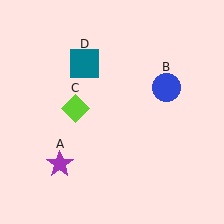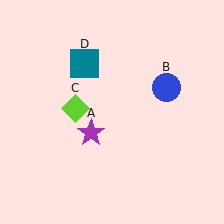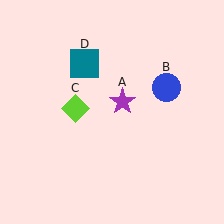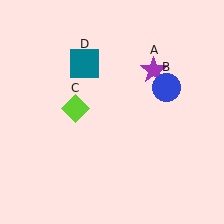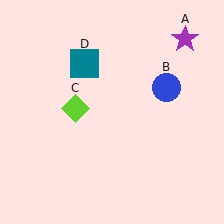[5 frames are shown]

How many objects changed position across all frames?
1 object changed position: purple star (object A).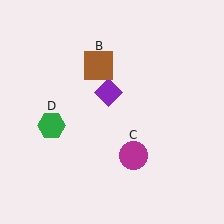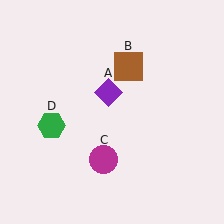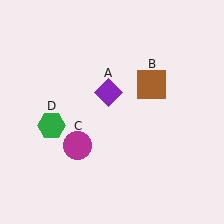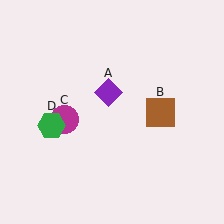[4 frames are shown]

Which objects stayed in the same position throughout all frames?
Purple diamond (object A) and green hexagon (object D) remained stationary.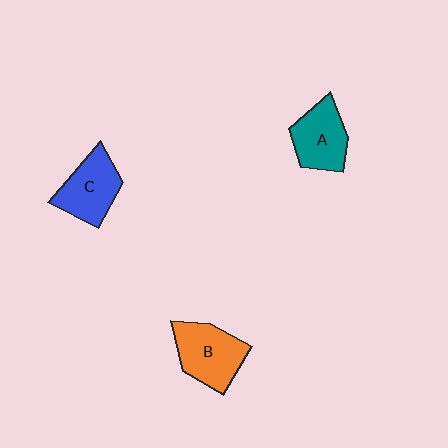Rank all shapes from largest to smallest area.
From largest to smallest: B (orange), C (blue), A (teal).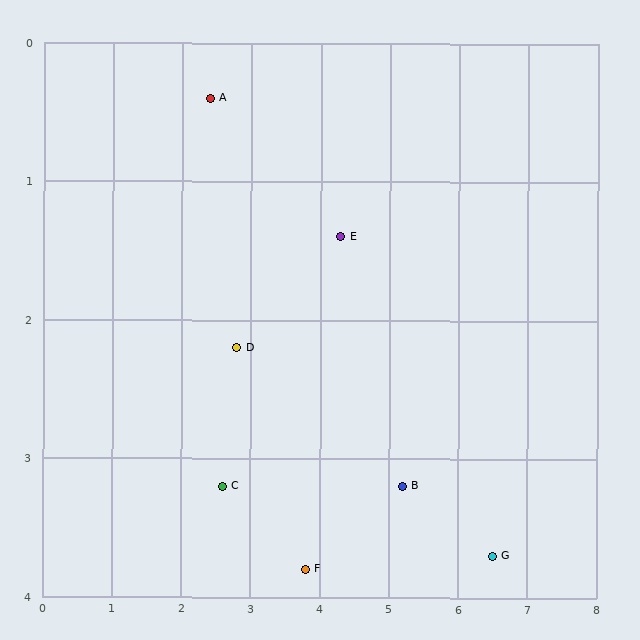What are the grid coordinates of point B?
Point B is at approximately (5.2, 3.2).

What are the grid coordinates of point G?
Point G is at approximately (6.5, 3.7).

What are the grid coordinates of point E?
Point E is at approximately (4.3, 1.4).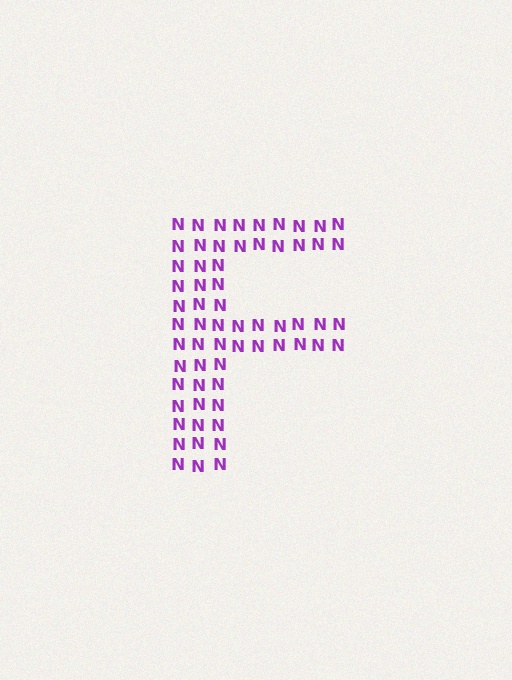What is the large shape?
The large shape is the letter F.